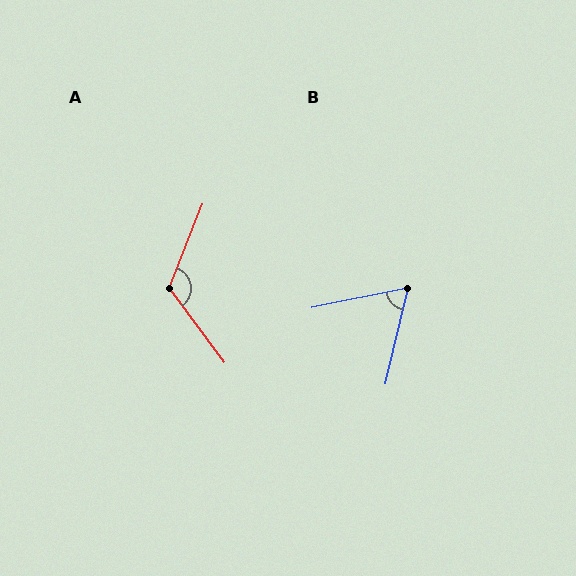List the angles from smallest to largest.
B (65°), A (122°).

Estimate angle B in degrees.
Approximately 65 degrees.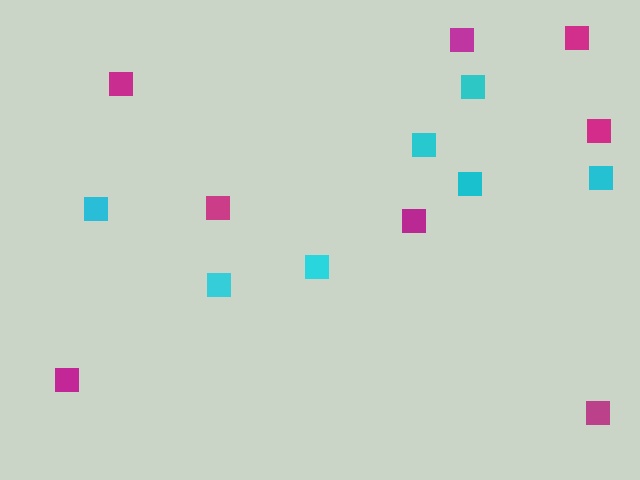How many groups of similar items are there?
There are 2 groups: one group of cyan squares (7) and one group of magenta squares (8).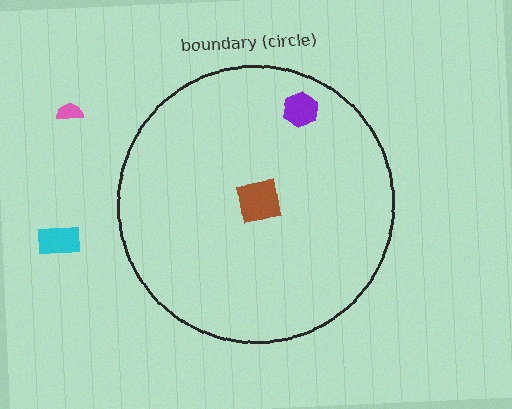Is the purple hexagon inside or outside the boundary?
Inside.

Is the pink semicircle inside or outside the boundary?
Outside.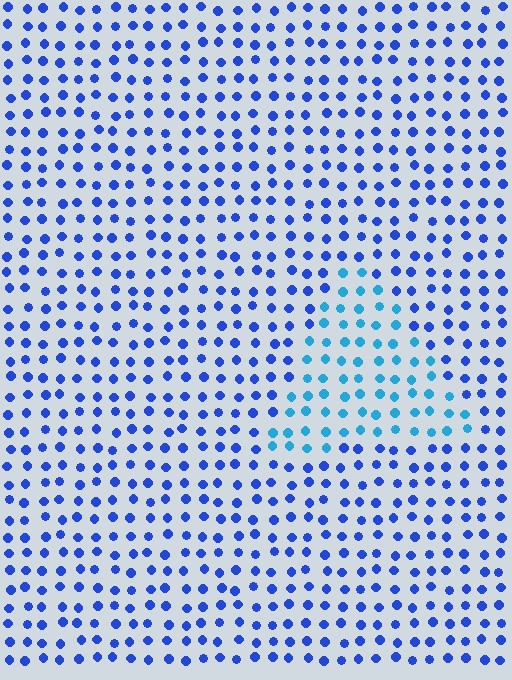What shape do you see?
I see a triangle.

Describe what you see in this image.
The image is filled with small blue elements in a uniform arrangement. A triangle-shaped region is visible where the elements are tinted to a slightly different hue, forming a subtle color boundary.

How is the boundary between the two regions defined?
The boundary is defined purely by a slight shift in hue (about 33 degrees). Spacing, size, and orientation are identical on both sides.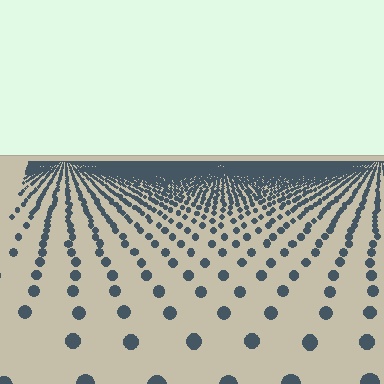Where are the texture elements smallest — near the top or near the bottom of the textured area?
Near the top.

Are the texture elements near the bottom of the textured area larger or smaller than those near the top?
Larger. Near the bottom, elements are closer to the viewer and appear at a bigger on-screen size.